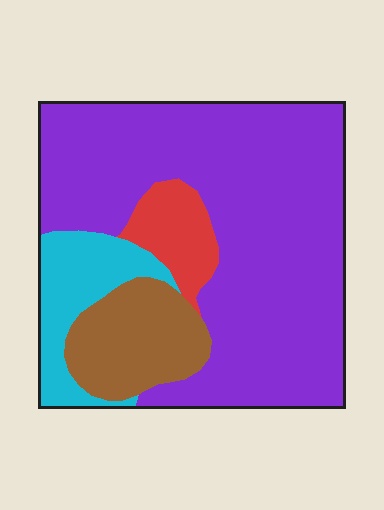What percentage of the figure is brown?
Brown covers around 15% of the figure.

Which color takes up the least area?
Red, at roughly 5%.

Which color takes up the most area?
Purple, at roughly 65%.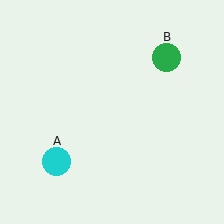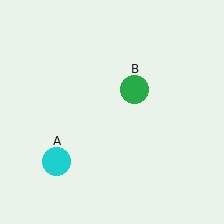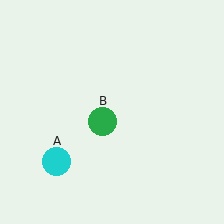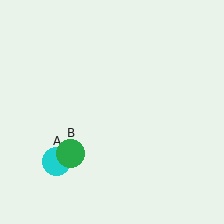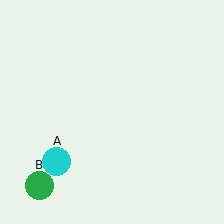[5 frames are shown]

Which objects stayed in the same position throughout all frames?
Cyan circle (object A) remained stationary.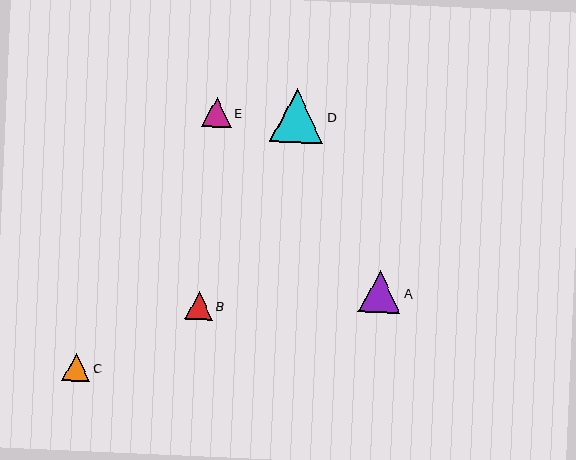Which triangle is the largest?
Triangle D is the largest with a size of approximately 54 pixels.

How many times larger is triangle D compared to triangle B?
Triangle D is approximately 1.9 times the size of triangle B.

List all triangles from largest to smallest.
From largest to smallest: D, A, E, B, C.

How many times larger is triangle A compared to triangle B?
Triangle A is approximately 1.5 times the size of triangle B.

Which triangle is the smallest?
Triangle C is the smallest with a size of approximately 27 pixels.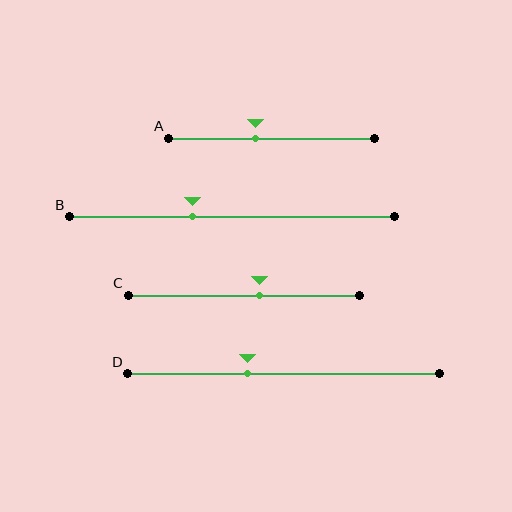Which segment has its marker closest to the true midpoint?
Segment C has its marker closest to the true midpoint.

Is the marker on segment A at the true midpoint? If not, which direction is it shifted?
No, the marker on segment A is shifted to the left by about 8% of the segment length.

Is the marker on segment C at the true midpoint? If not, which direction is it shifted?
No, the marker on segment C is shifted to the right by about 7% of the segment length.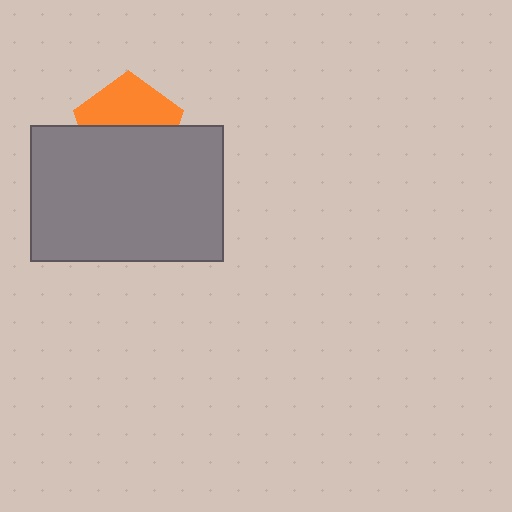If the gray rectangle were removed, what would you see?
You would see the complete orange pentagon.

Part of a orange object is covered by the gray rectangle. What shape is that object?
It is a pentagon.